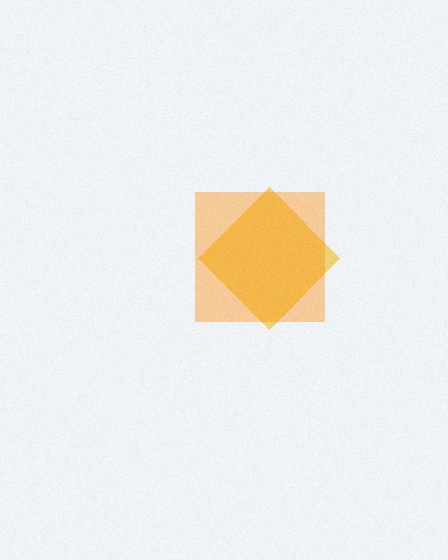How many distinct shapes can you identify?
There are 2 distinct shapes: a yellow diamond, an orange square.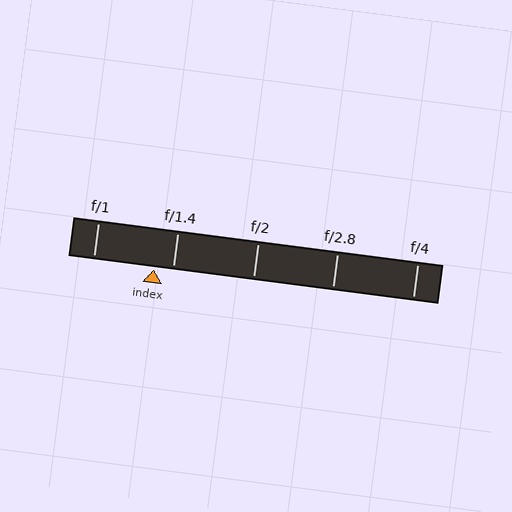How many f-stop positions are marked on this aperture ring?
There are 5 f-stop positions marked.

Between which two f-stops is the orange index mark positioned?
The index mark is between f/1 and f/1.4.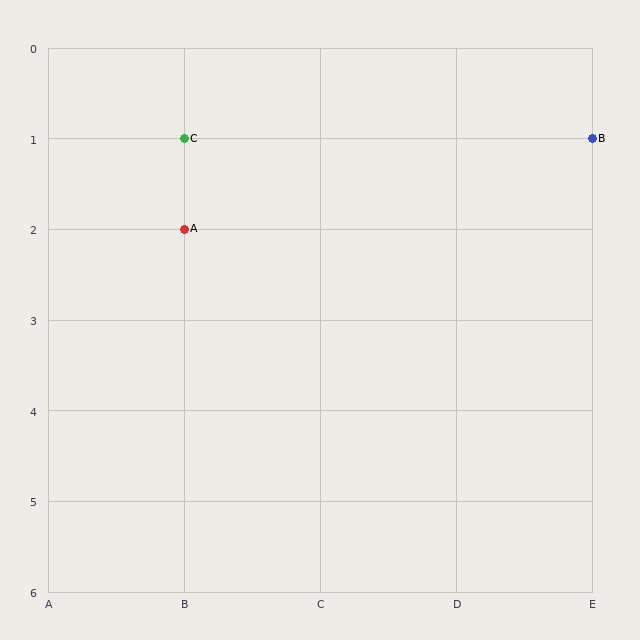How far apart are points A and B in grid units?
Points A and B are 3 columns and 1 row apart (about 3.2 grid units diagonally).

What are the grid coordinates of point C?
Point C is at grid coordinates (B, 1).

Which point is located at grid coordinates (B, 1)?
Point C is at (B, 1).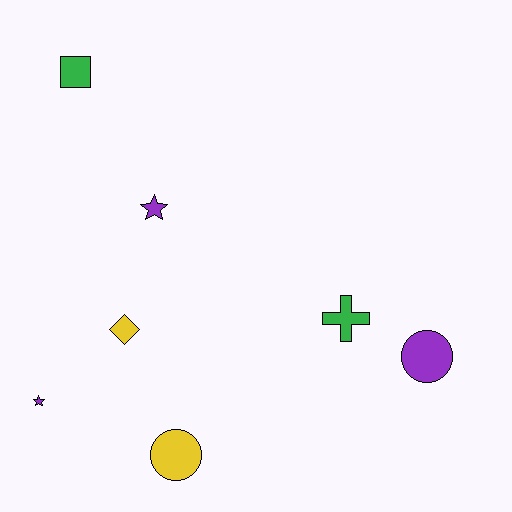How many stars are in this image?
There are 2 stars.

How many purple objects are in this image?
There are 3 purple objects.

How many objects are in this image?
There are 7 objects.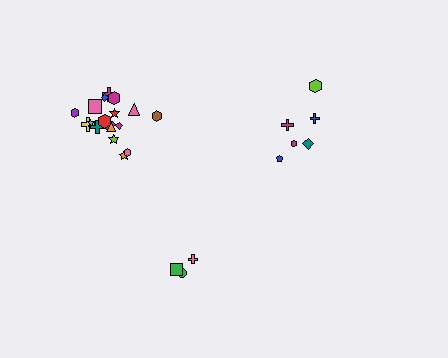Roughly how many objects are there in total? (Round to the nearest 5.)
Roughly 25 objects in total.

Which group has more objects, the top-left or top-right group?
The top-left group.